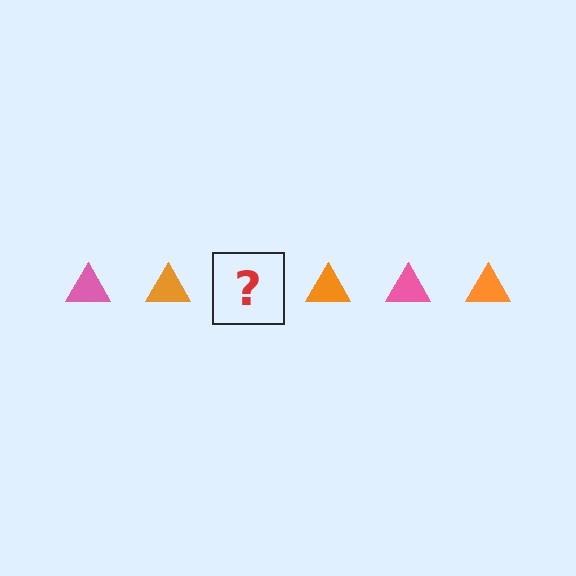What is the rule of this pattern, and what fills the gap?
The rule is that the pattern cycles through pink, orange triangles. The gap should be filled with a pink triangle.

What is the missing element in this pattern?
The missing element is a pink triangle.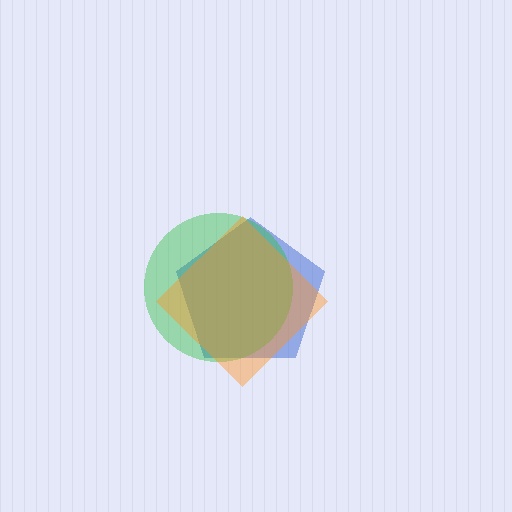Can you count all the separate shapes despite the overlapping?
Yes, there are 3 separate shapes.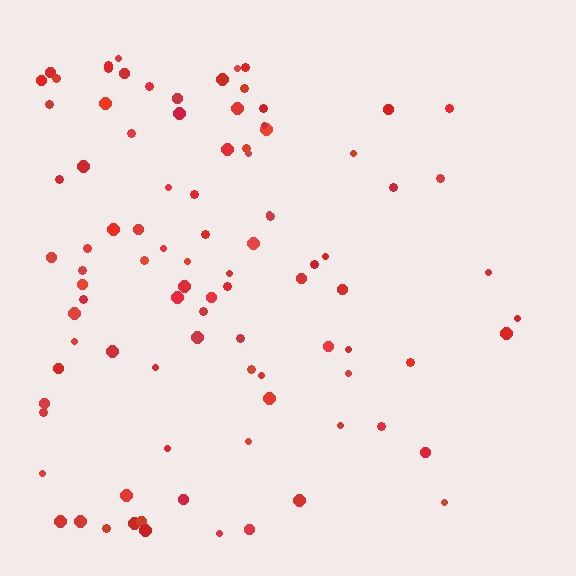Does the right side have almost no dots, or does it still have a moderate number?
Still a moderate number, just noticeably fewer than the left.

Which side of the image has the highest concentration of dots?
The left.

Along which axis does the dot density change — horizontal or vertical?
Horizontal.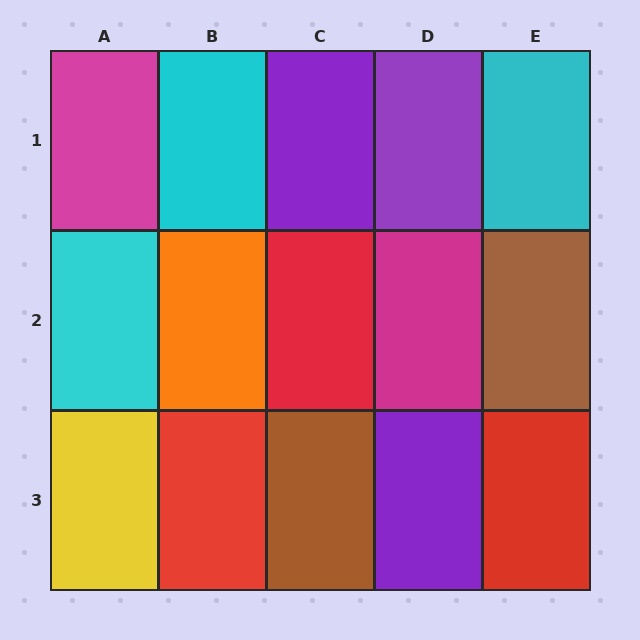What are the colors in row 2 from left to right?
Cyan, orange, red, magenta, brown.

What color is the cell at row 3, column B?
Red.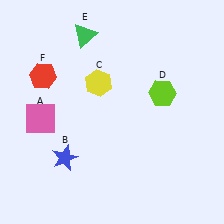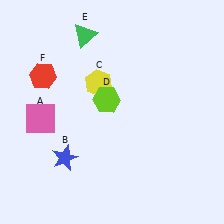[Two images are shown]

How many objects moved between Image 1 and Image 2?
1 object moved between the two images.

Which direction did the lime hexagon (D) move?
The lime hexagon (D) moved left.